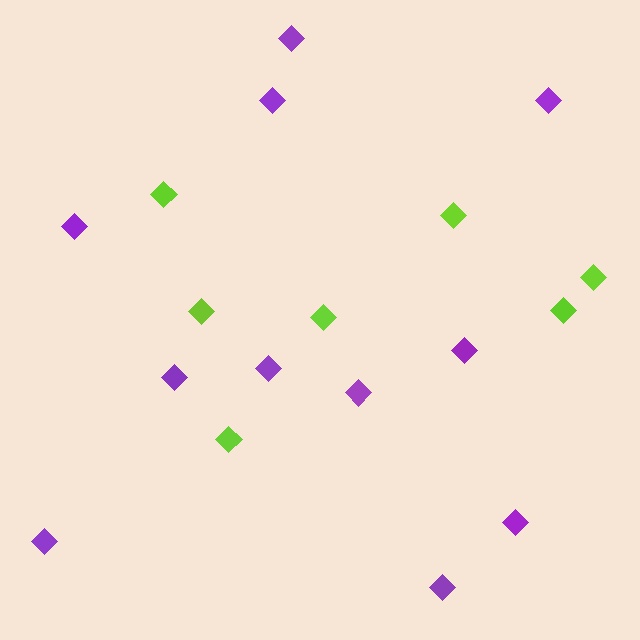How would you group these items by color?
There are 2 groups: one group of purple diamonds (11) and one group of lime diamonds (7).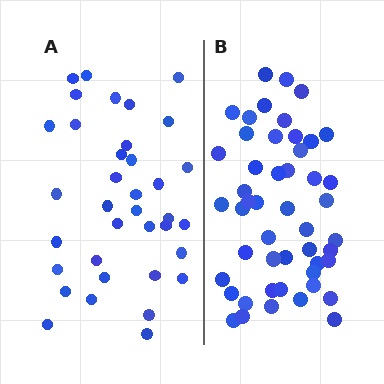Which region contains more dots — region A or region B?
Region B (the right region) has more dots.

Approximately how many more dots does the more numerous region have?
Region B has approximately 15 more dots than region A.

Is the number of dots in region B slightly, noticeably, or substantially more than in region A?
Region B has noticeably more, but not dramatically so. The ratio is roughly 1.4 to 1.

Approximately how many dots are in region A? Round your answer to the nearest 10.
About 40 dots. (The exact count is 36, which rounds to 40.)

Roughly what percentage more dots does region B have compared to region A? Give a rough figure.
About 35% more.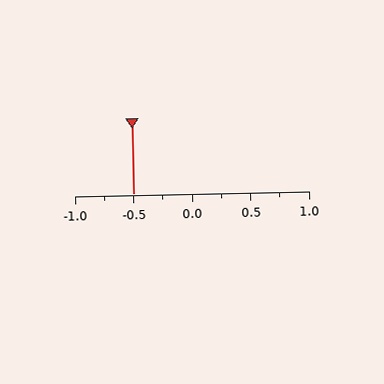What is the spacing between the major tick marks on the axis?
The major ticks are spaced 0.5 apart.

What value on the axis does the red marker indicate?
The marker indicates approximately -0.5.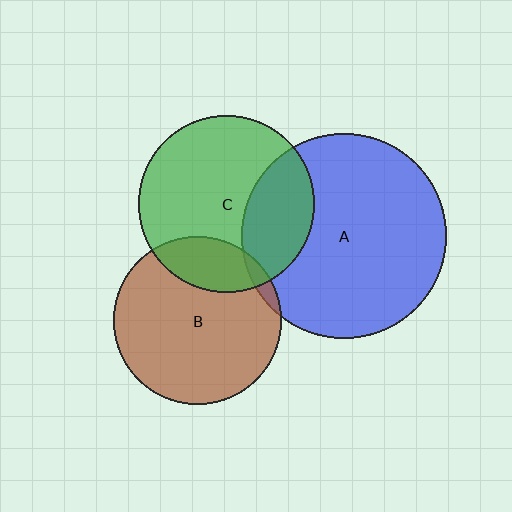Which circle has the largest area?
Circle A (blue).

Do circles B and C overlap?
Yes.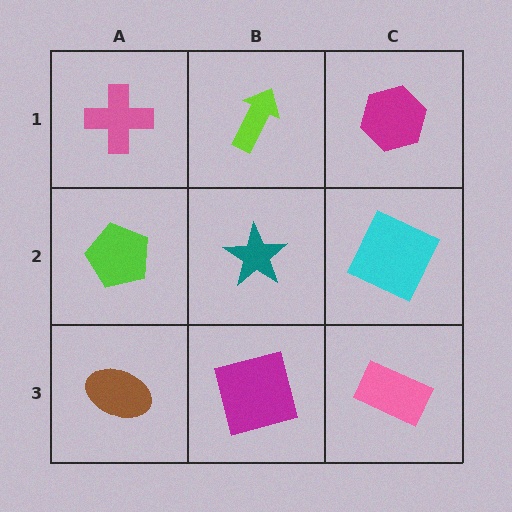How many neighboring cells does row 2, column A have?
3.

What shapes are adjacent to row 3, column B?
A teal star (row 2, column B), a brown ellipse (row 3, column A), a pink rectangle (row 3, column C).